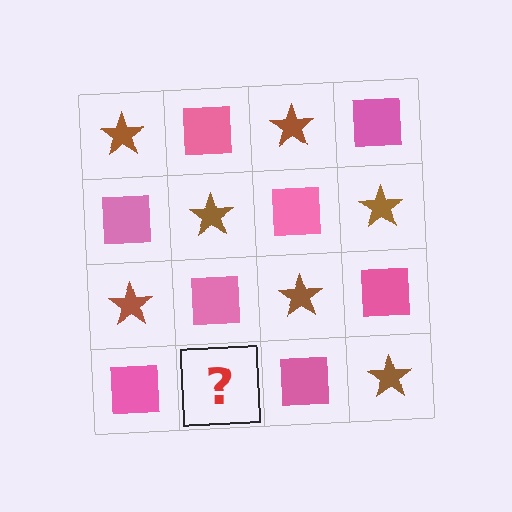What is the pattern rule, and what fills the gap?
The rule is that it alternates brown star and pink square in a checkerboard pattern. The gap should be filled with a brown star.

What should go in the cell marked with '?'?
The missing cell should contain a brown star.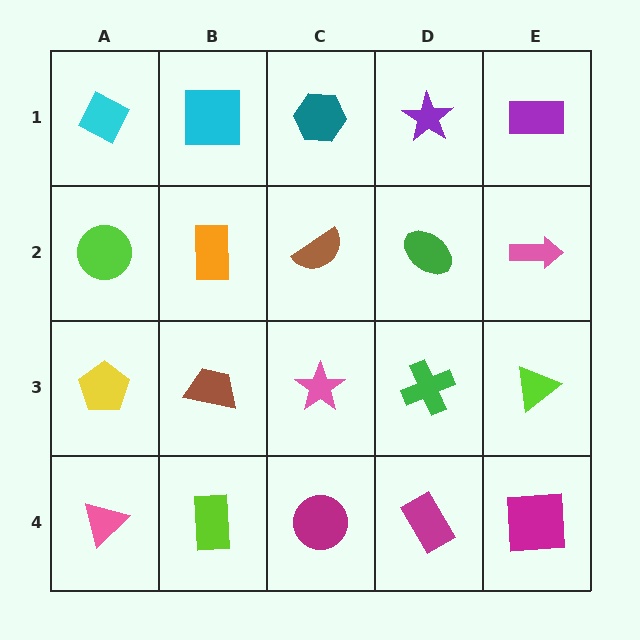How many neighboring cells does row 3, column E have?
3.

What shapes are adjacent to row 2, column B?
A cyan square (row 1, column B), a brown trapezoid (row 3, column B), a lime circle (row 2, column A), a brown semicircle (row 2, column C).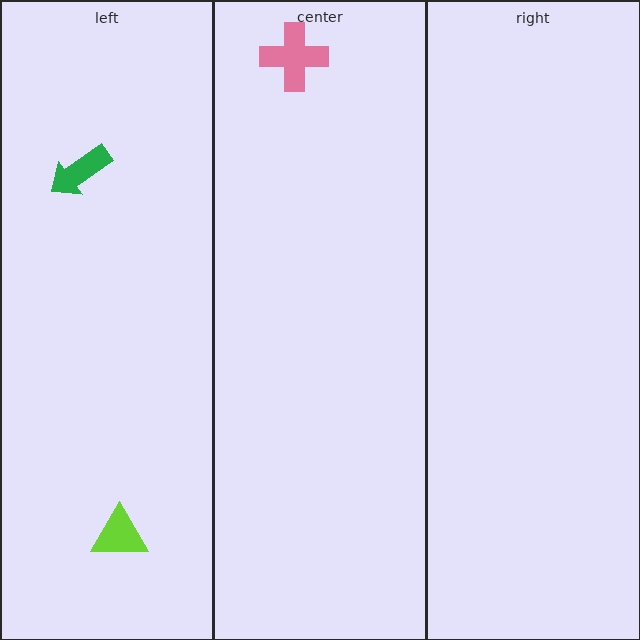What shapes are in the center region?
The pink cross.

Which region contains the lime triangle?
The left region.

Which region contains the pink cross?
The center region.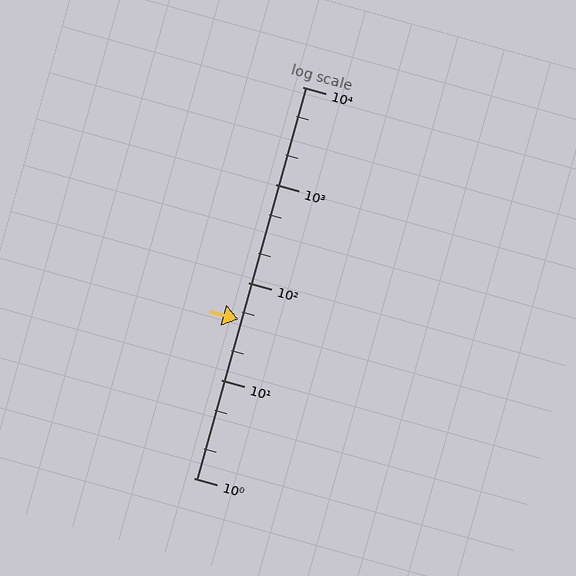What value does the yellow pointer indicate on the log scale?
The pointer indicates approximately 42.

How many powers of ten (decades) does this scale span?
The scale spans 4 decades, from 1 to 10000.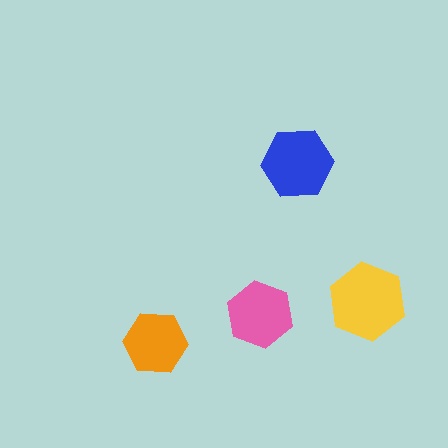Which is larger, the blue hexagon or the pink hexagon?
The blue one.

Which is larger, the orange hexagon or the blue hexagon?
The blue one.